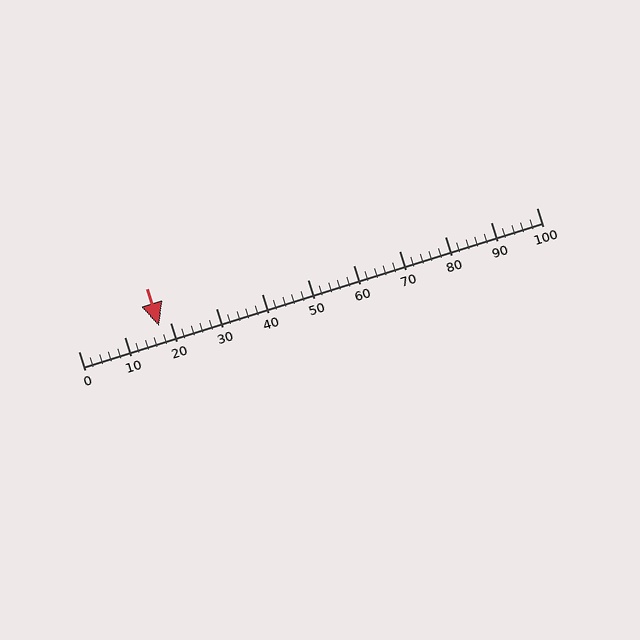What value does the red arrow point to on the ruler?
The red arrow points to approximately 18.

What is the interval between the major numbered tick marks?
The major tick marks are spaced 10 units apart.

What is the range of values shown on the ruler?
The ruler shows values from 0 to 100.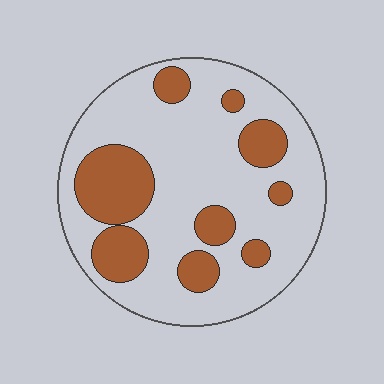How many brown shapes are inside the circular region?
9.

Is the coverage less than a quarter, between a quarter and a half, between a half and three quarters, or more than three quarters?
Between a quarter and a half.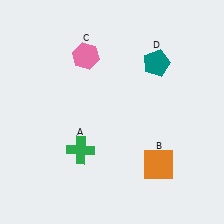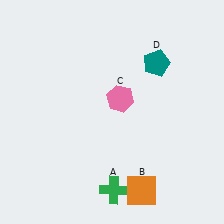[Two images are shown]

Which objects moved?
The objects that moved are: the green cross (A), the orange square (B), the pink hexagon (C).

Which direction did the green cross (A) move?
The green cross (A) moved down.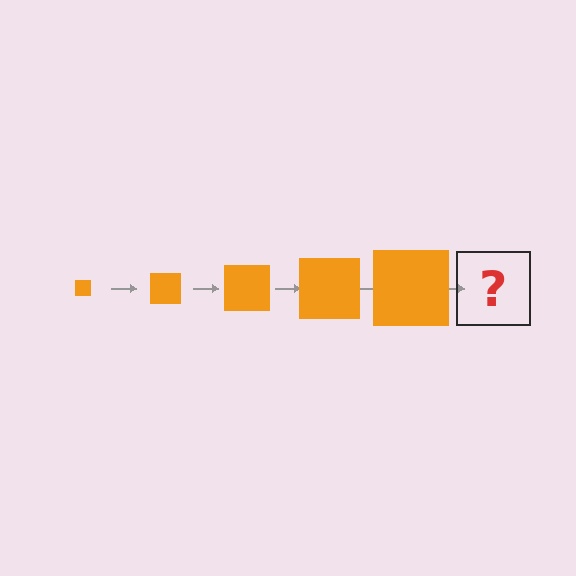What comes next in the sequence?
The next element should be an orange square, larger than the previous one.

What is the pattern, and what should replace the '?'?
The pattern is that the square gets progressively larger each step. The '?' should be an orange square, larger than the previous one.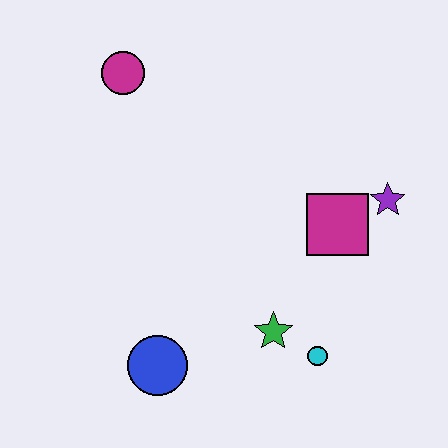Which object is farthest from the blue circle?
The magenta circle is farthest from the blue circle.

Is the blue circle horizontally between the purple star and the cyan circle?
No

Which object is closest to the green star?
The cyan circle is closest to the green star.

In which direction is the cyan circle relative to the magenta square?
The cyan circle is below the magenta square.